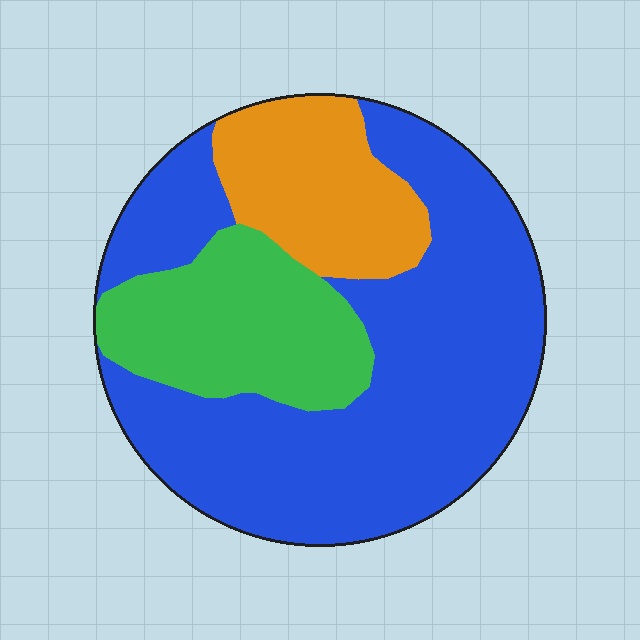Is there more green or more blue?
Blue.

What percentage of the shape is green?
Green covers about 20% of the shape.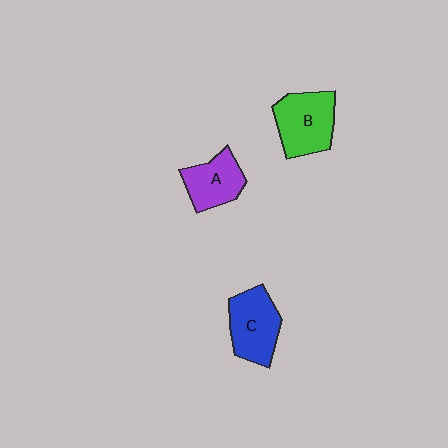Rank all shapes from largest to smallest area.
From largest to smallest: B (green), C (blue), A (purple).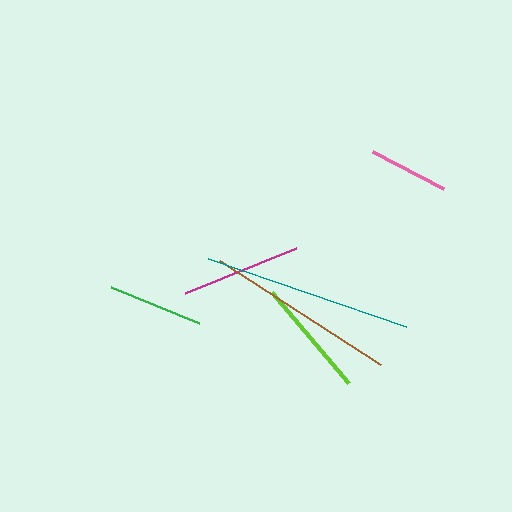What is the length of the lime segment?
The lime segment is approximately 119 pixels long.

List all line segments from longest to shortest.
From longest to shortest: teal, brown, magenta, lime, green, pink.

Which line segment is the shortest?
The pink line is the shortest at approximately 81 pixels.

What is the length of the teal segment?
The teal segment is approximately 209 pixels long.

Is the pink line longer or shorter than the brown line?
The brown line is longer than the pink line.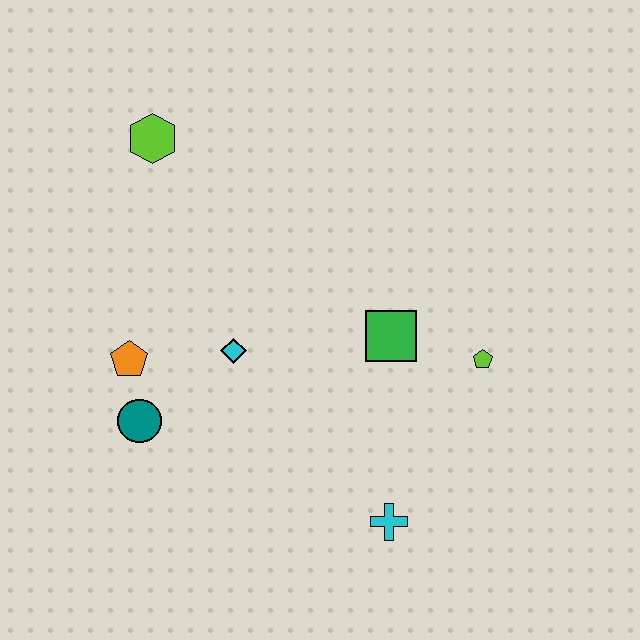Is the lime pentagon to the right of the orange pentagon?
Yes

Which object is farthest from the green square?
The lime hexagon is farthest from the green square.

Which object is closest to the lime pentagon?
The green square is closest to the lime pentagon.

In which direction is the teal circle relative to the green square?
The teal circle is to the left of the green square.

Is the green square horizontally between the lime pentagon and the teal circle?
Yes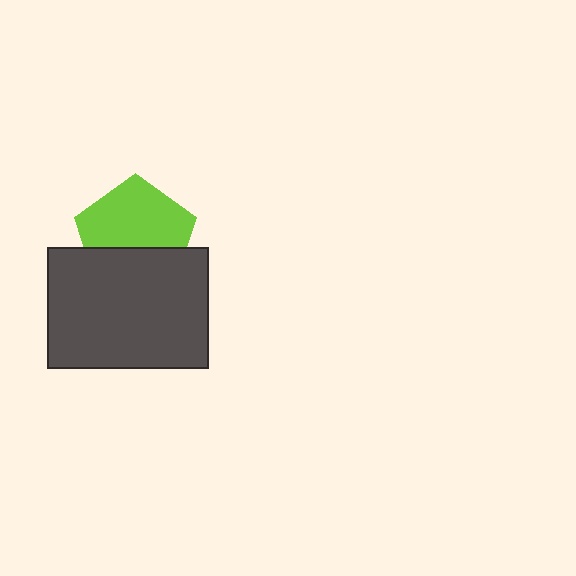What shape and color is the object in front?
The object in front is a dark gray rectangle.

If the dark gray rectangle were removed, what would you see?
You would see the complete lime pentagon.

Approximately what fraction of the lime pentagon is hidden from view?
Roughly 38% of the lime pentagon is hidden behind the dark gray rectangle.